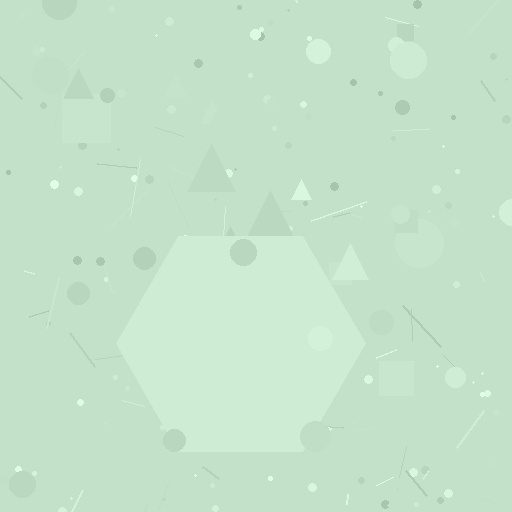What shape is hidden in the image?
A hexagon is hidden in the image.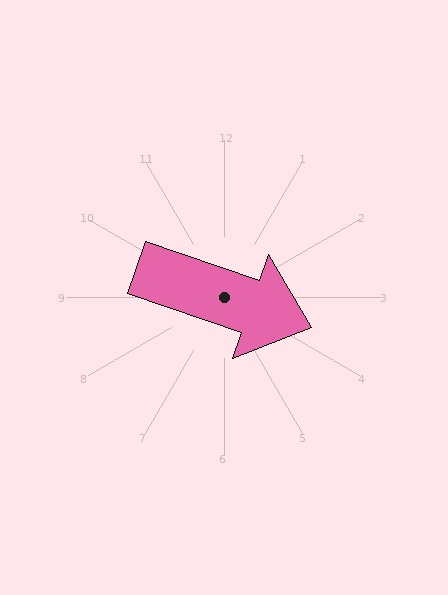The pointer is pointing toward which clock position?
Roughly 4 o'clock.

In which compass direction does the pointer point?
East.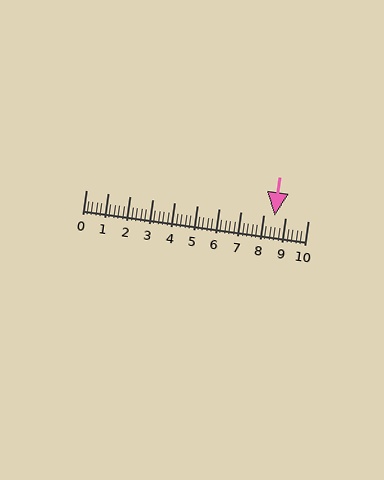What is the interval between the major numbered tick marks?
The major tick marks are spaced 1 units apart.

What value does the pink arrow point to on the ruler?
The pink arrow points to approximately 8.5.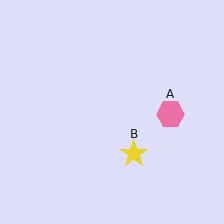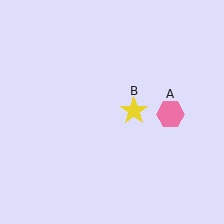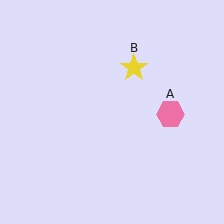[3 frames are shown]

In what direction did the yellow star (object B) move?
The yellow star (object B) moved up.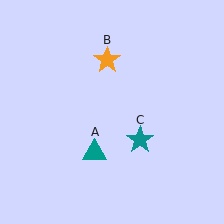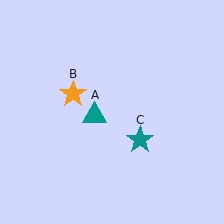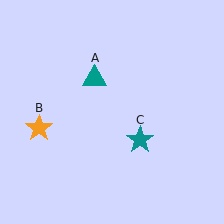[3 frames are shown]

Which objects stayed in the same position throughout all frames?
Teal star (object C) remained stationary.